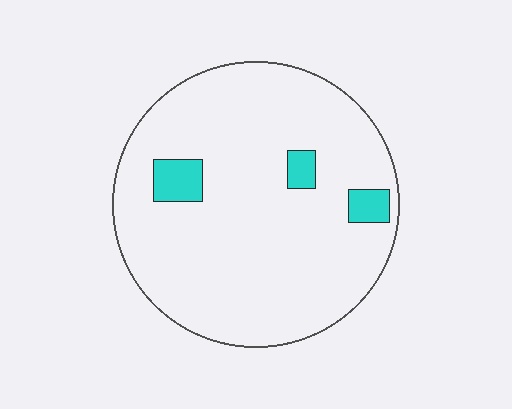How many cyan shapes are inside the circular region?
3.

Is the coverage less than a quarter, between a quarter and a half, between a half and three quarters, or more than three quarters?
Less than a quarter.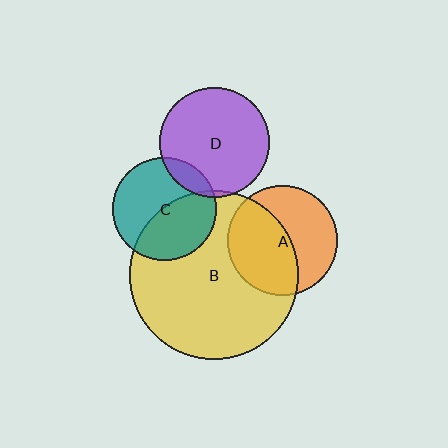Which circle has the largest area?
Circle B (yellow).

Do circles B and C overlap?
Yes.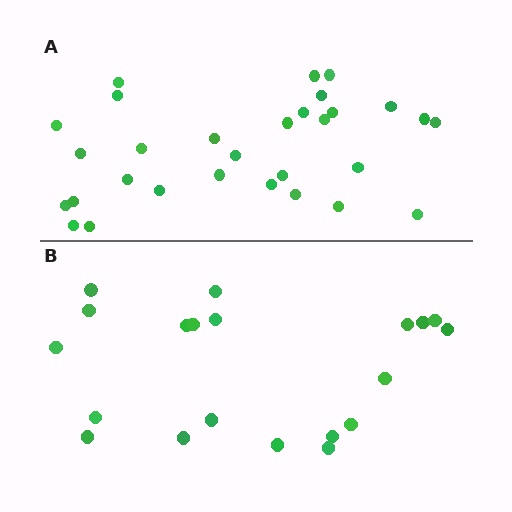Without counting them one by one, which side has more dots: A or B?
Region A (the top region) has more dots.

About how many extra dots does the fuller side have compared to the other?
Region A has roughly 10 or so more dots than region B.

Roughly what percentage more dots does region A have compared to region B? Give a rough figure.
About 50% more.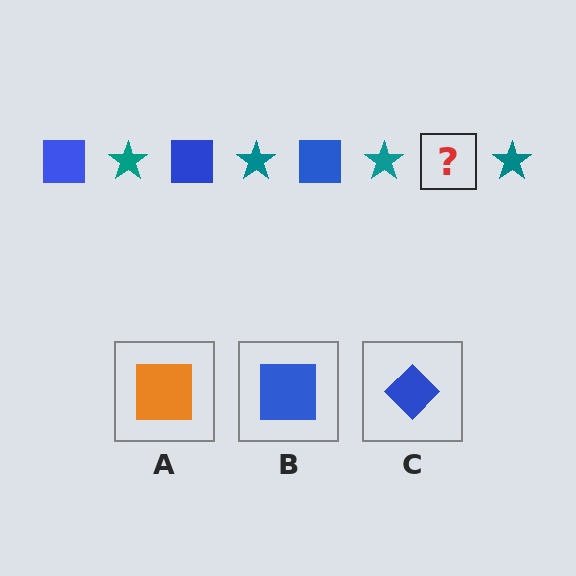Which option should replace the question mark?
Option B.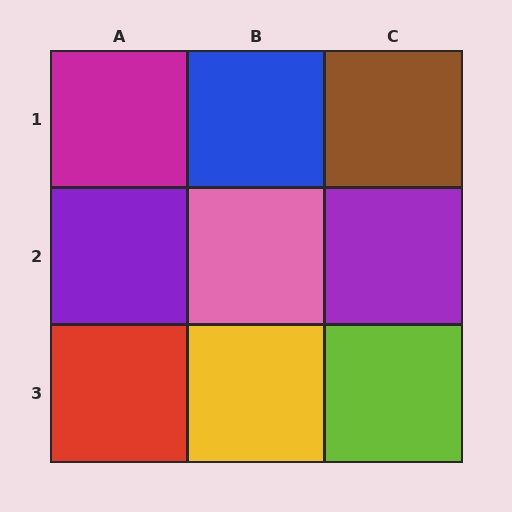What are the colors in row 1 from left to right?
Magenta, blue, brown.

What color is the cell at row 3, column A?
Red.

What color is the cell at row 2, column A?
Purple.